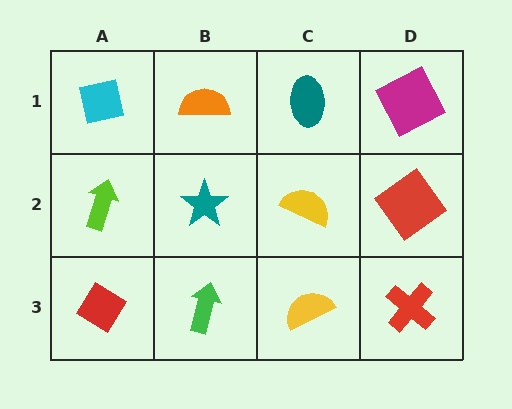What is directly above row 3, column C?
A yellow semicircle.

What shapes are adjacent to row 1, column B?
A teal star (row 2, column B), a cyan square (row 1, column A), a teal ellipse (row 1, column C).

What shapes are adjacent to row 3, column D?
A red diamond (row 2, column D), a yellow semicircle (row 3, column C).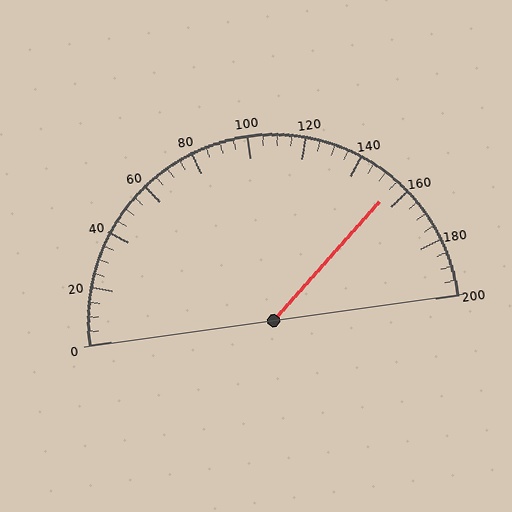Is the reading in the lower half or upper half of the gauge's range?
The reading is in the upper half of the range (0 to 200).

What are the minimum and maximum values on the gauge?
The gauge ranges from 0 to 200.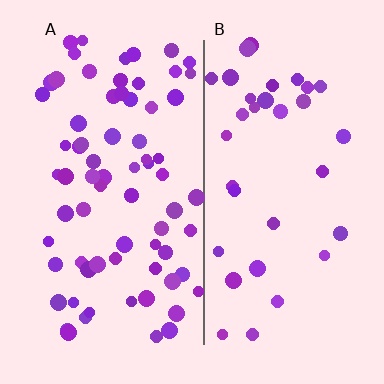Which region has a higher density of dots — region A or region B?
A (the left).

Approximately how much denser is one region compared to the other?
Approximately 2.1× — region A over region B.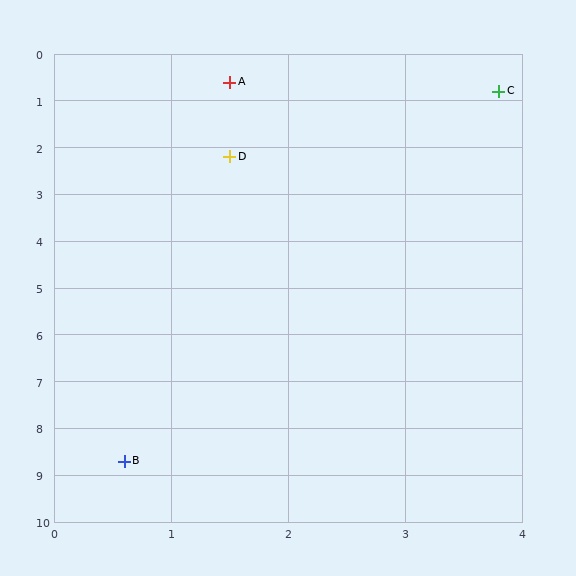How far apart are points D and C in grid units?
Points D and C are about 2.7 grid units apart.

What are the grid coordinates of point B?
Point B is at approximately (0.6, 8.7).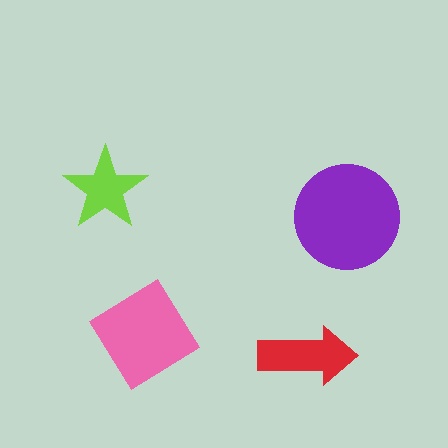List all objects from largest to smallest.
The purple circle, the pink diamond, the red arrow, the lime star.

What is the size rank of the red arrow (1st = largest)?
3rd.